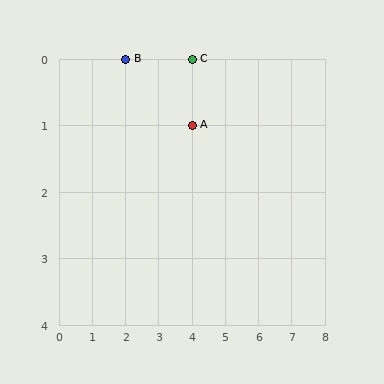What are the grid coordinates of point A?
Point A is at grid coordinates (4, 1).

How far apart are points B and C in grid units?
Points B and C are 2 columns apart.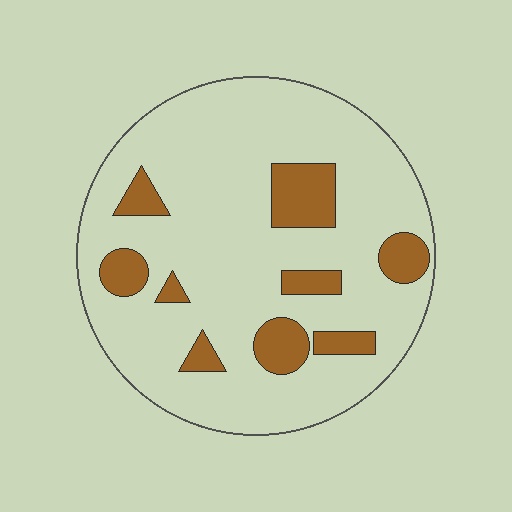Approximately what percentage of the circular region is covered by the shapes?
Approximately 15%.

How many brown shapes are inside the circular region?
9.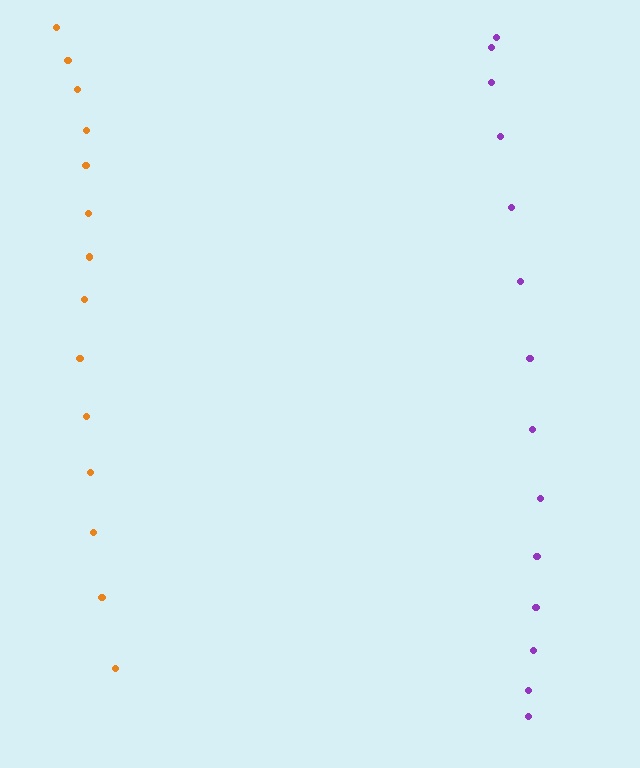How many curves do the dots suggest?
There are 2 distinct paths.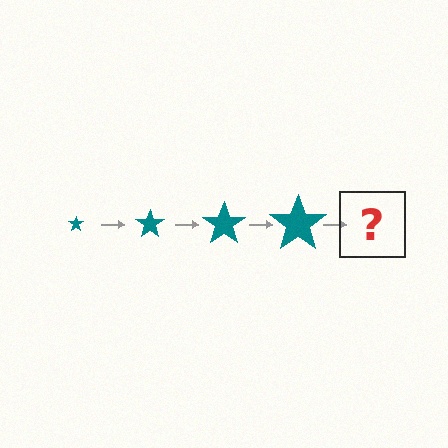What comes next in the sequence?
The next element should be a teal star, larger than the previous one.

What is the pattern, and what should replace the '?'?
The pattern is that the star gets progressively larger each step. The '?' should be a teal star, larger than the previous one.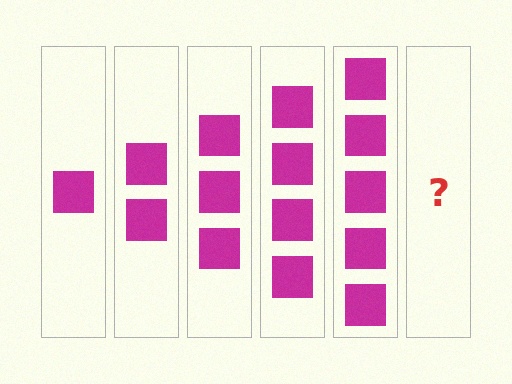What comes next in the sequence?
The next element should be 6 squares.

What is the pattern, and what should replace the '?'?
The pattern is that each step adds one more square. The '?' should be 6 squares.